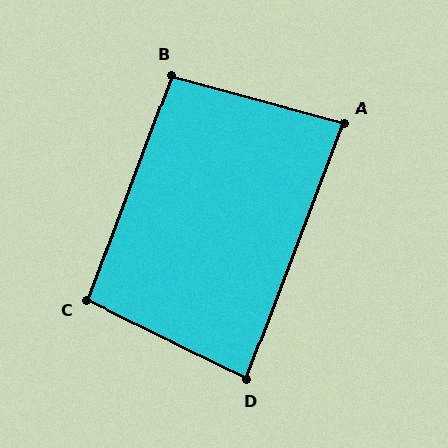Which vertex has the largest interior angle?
C, at approximately 96 degrees.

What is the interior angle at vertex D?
Approximately 85 degrees (acute).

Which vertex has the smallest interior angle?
A, at approximately 84 degrees.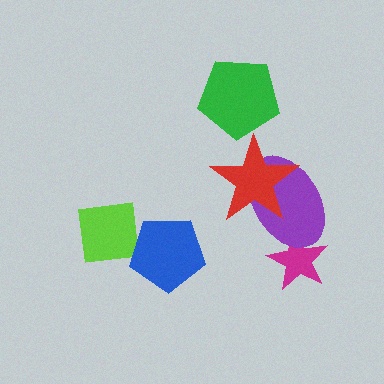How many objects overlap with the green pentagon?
0 objects overlap with the green pentagon.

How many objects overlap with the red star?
1 object overlaps with the red star.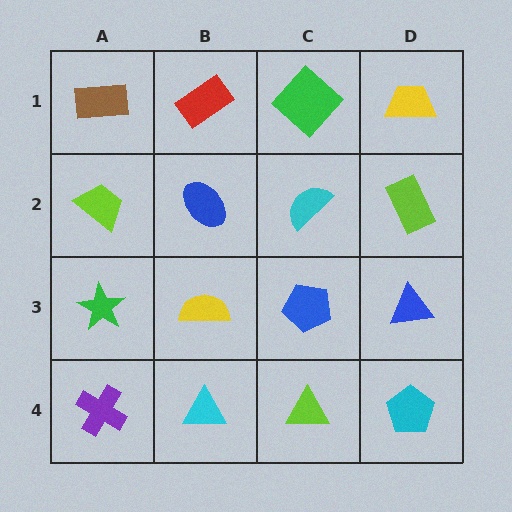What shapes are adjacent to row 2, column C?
A green diamond (row 1, column C), a blue pentagon (row 3, column C), a blue ellipse (row 2, column B), a lime rectangle (row 2, column D).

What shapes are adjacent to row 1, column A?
A lime trapezoid (row 2, column A), a red rectangle (row 1, column B).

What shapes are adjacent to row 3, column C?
A cyan semicircle (row 2, column C), a lime triangle (row 4, column C), a yellow semicircle (row 3, column B), a blue triangle (row 3, column D).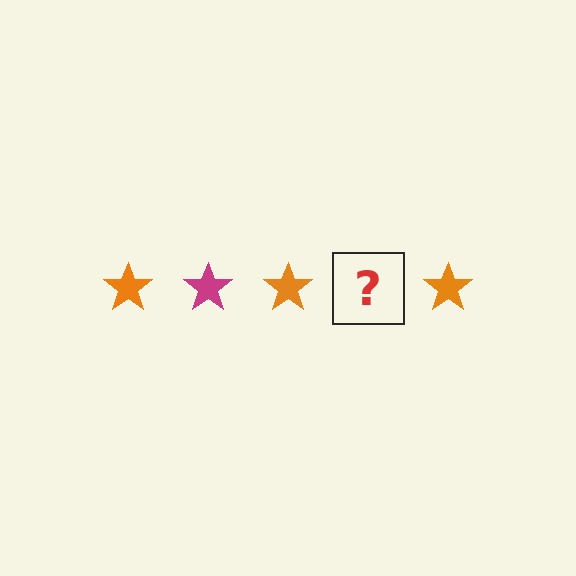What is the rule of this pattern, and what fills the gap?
The rule is that the pattern cycles through orange, magenta stars. The gap should be filled with a magenta star.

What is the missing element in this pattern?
The missing element is a magenta star.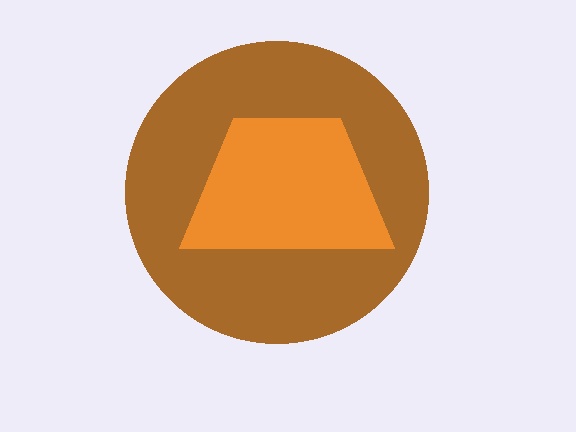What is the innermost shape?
The orange trapezoid.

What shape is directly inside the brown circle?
The orange trapezoid.